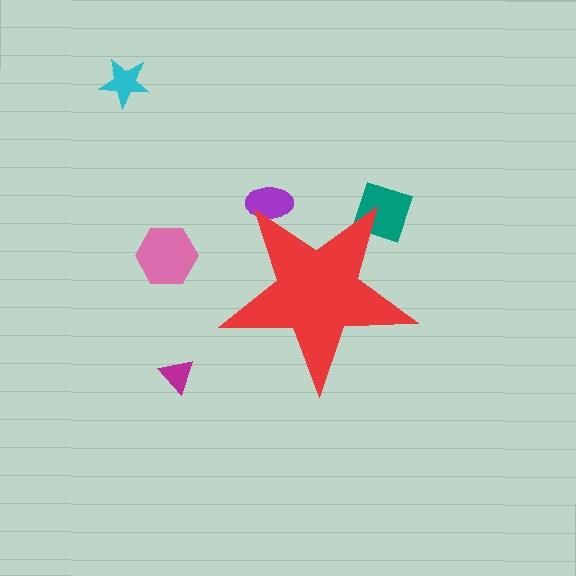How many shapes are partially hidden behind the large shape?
2 shapes are partially hidden.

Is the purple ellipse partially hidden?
Yes, the purple ellipse is partially hidden behind the red star.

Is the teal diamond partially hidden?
Yes, the teal diamond is partially hidden behind the red star.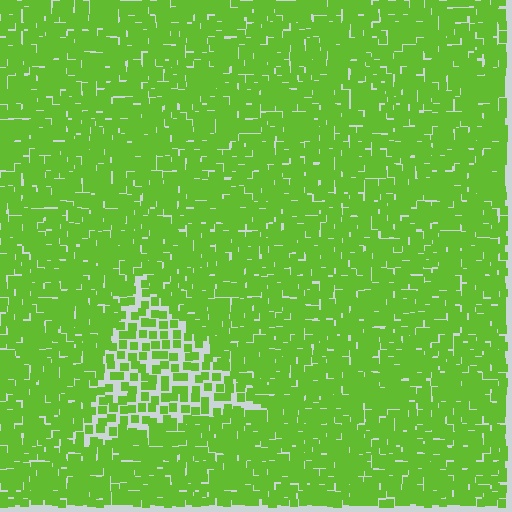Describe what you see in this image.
The image contains small lime elements arranged at two different densities. A triangle-shaped region is visible where the elements are less densely packed than the surrounding area.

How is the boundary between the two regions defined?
The boundary is defined by a change in element density (approximately 2.0x ratio). All elements are the same color, size, and shape.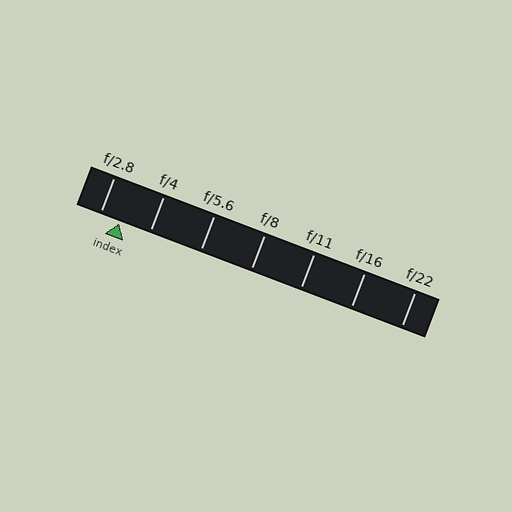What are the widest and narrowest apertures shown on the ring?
The widest aperture shown is f/2.8 and the narrowest is f/22.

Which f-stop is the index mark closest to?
The index mark is closest to f/2.8.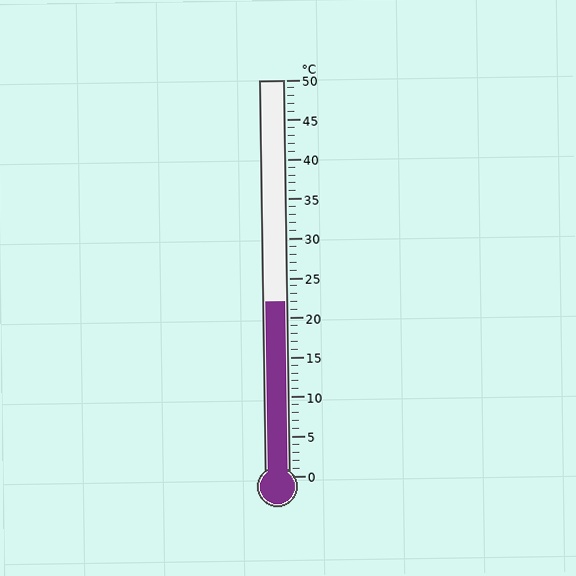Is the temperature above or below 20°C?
The temperature is above 20°C.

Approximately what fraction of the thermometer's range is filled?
The thermometer is filled to approximately 45% of its range.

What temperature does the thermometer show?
The thermometer shows approximately 22°C.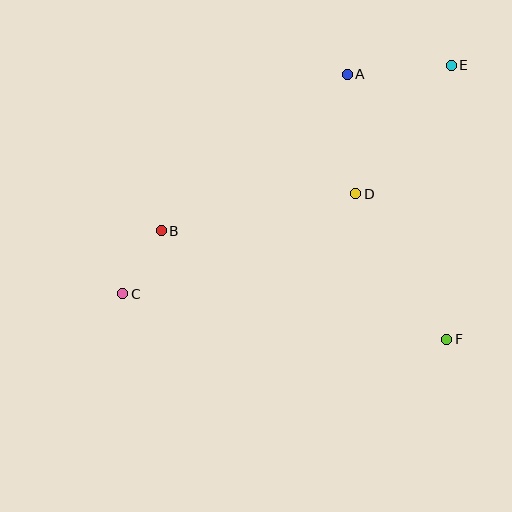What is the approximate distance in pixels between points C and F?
The distance between C and F is approximately 327 pixels.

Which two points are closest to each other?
Points B and C are closest to each other.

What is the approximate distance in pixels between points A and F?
The distance between A and F is approximately 283 pixels.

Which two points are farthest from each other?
Points C and E are farthest from each other.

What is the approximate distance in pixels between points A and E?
The distance between A and E is approximately 104 pixels.